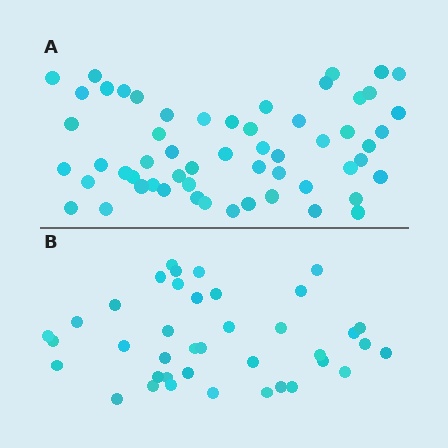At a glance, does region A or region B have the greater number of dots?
Region A (the top region) has more dots.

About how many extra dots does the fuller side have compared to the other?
Region A has approximately 20 more dots than region B.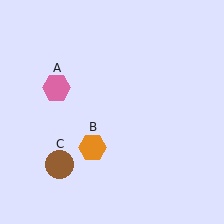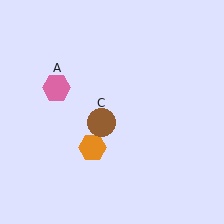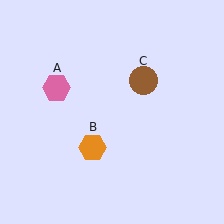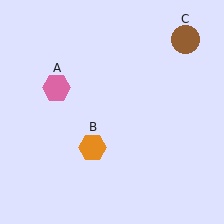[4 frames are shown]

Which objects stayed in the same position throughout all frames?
Pink hexagon (object A) and orange hexagon (object B) remained stationary.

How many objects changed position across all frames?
1 object changed position: brown circle (object C).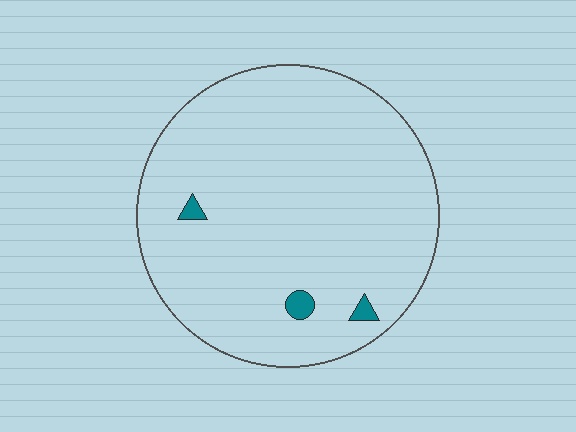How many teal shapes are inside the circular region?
3.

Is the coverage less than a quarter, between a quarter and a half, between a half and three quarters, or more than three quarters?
Less than a quarter.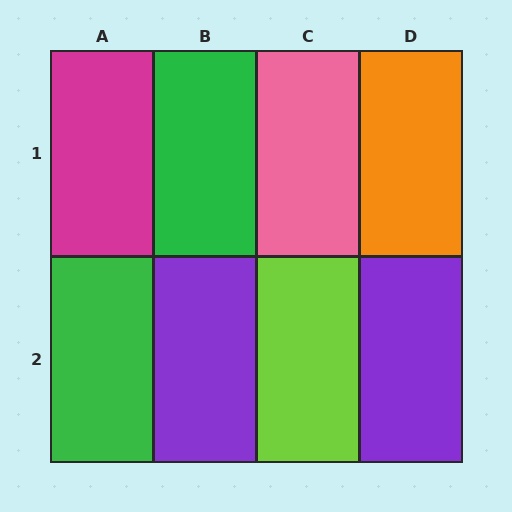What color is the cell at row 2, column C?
Lime.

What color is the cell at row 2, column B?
Purple.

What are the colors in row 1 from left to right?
Magenta, green, pink, orange.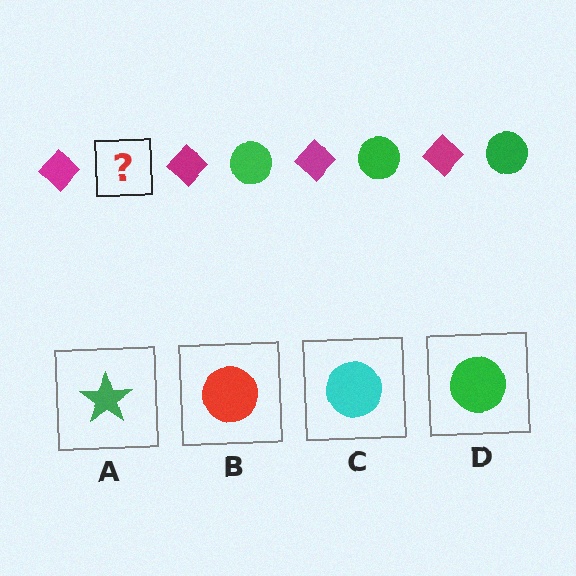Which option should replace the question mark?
Option D.